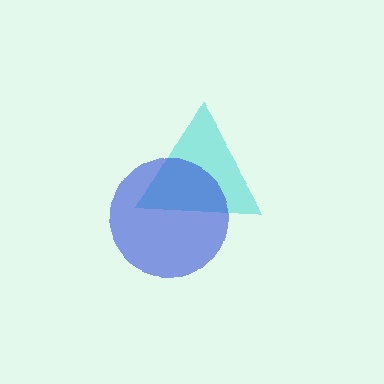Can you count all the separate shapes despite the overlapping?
Yes, there are 2 separate shapes.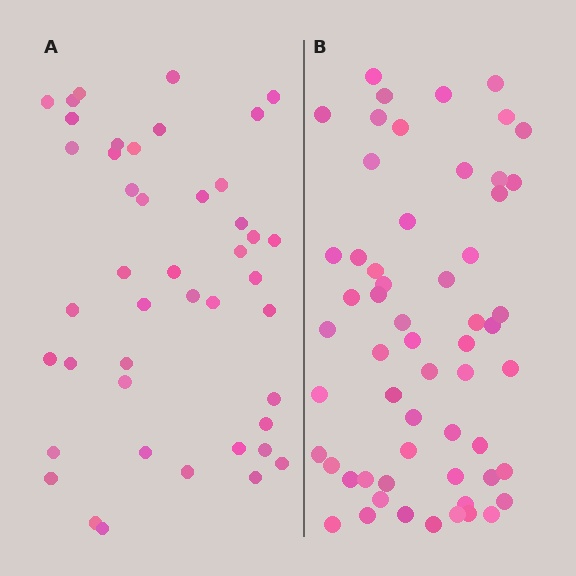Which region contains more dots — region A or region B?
Region B (the right region) has more dots.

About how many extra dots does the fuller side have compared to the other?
Region B has approximately 15 more dots than region A.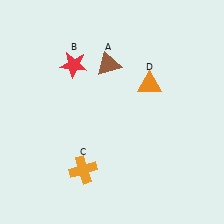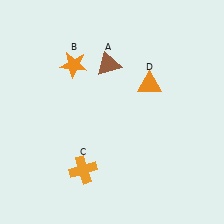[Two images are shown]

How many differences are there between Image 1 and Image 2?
There is 1 difference between the two images.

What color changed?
The star (B) changed from red in Image 1 to orange in Image 2.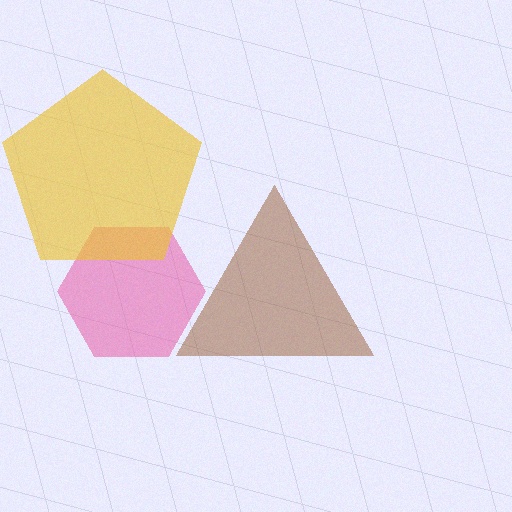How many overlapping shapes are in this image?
There are 3 overlapping shapes in the image.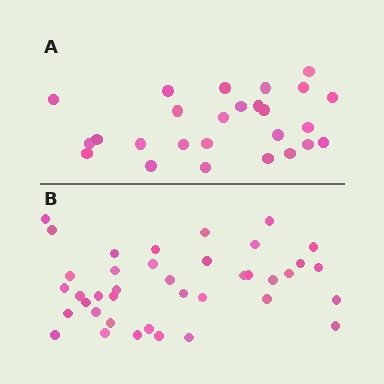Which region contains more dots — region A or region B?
Region B (the bottom region) has more dots.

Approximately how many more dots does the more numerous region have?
Region B has approximately 15 more dots than region A.